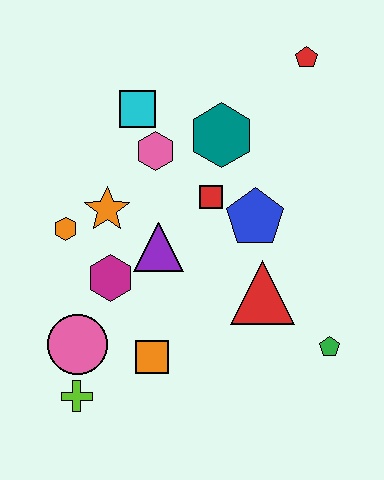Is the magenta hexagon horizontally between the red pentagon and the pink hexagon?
No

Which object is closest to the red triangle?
The blue pentagon is closest to the red triangle.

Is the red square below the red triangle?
No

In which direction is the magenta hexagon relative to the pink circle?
The magenta hexagon is above the pink circle.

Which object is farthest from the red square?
The lime cross is farthest from the red square.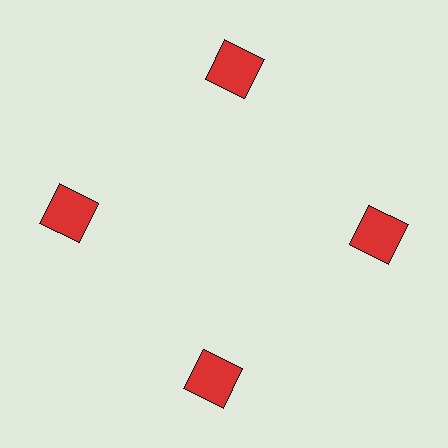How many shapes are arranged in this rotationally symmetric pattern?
There are 4 shapes, arranged in 4 groups of 1.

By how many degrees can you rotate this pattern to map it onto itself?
The pattern maps onto itself every 90 degrees of rotation.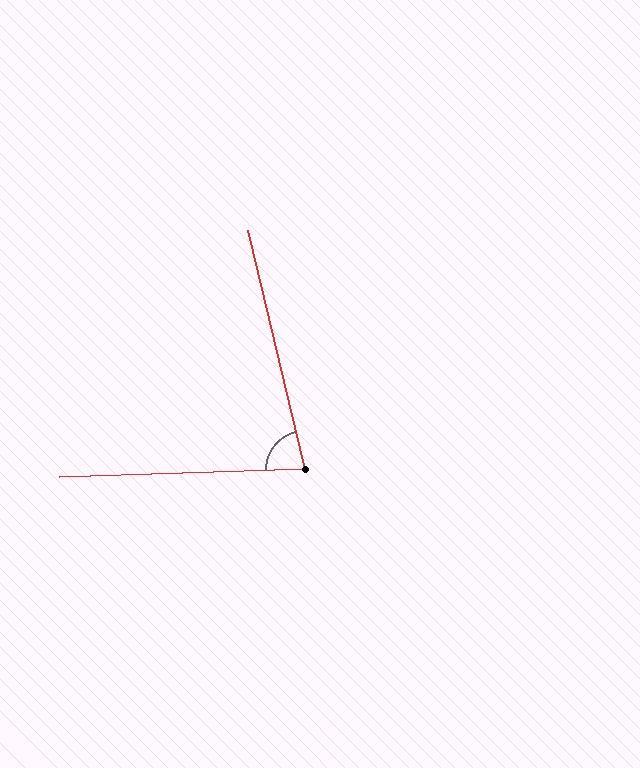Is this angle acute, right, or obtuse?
It is acute.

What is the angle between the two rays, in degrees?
Approximately 78 degrees.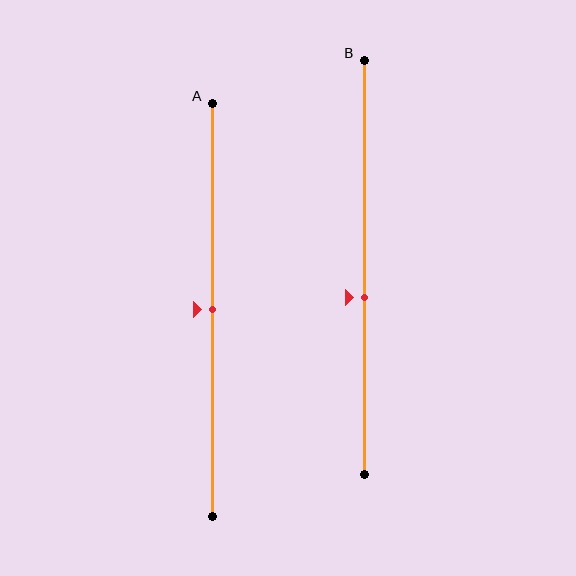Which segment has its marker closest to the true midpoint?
Segment A has its marker closest to the true midpoint.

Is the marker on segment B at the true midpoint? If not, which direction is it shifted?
No, the marker on segment B is shifted downward by about 7% of the segment length.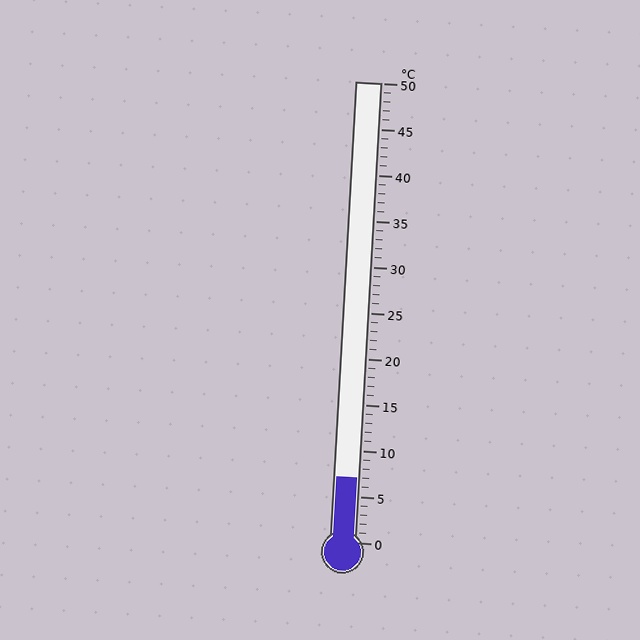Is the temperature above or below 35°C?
The temperature is below 35°C.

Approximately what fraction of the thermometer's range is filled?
The thermometer is filled to approximately 15% of its range.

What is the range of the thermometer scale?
The thermometer scale ranges from 0°C to 50°C.